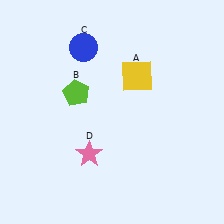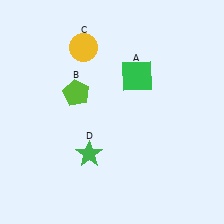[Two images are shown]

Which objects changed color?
A changed from yellow to green. C changed from blue to yellow. D changed from pink to green.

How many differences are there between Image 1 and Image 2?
There are 3 differences between the two images.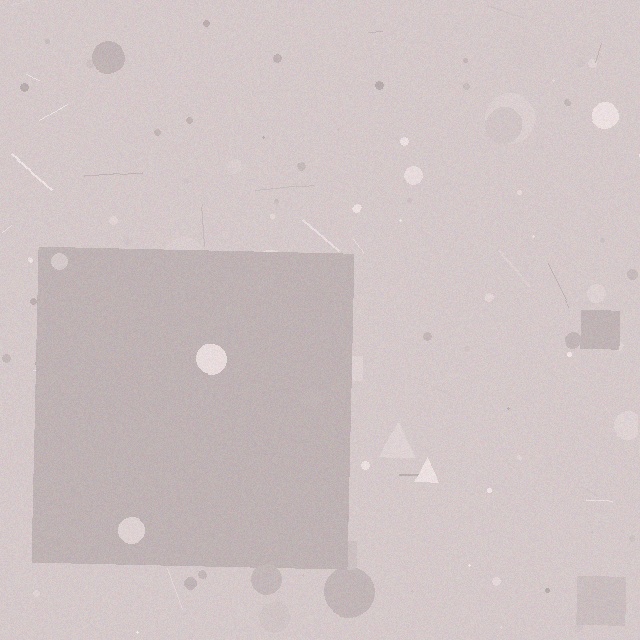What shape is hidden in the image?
A square is hidden in the image.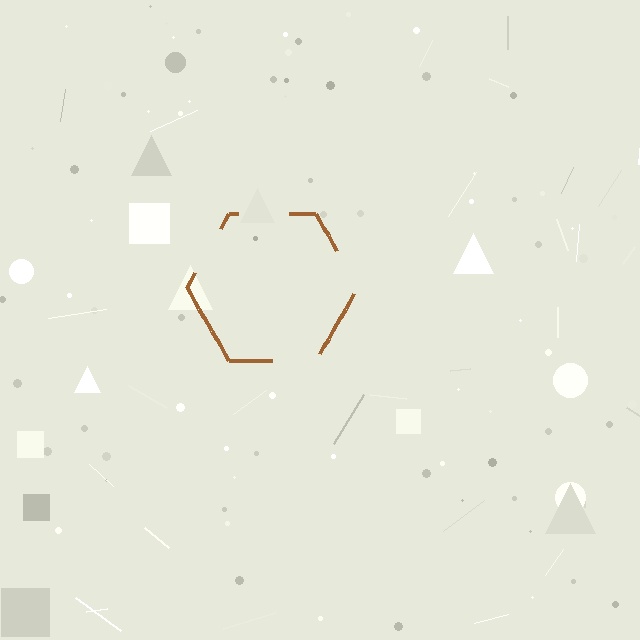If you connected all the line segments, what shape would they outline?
They would outline a hexagon.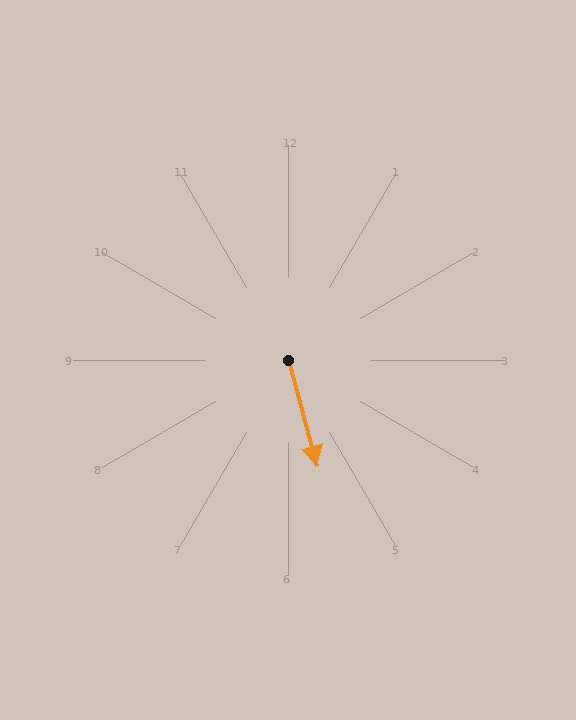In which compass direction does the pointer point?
South.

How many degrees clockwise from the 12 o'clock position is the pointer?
Approximately 165 degrees.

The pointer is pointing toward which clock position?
Roughly 5 o'clock.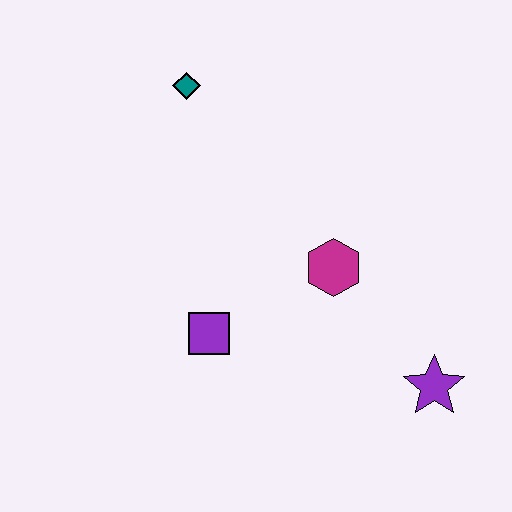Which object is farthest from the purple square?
The teal diamond is farthest from the purple square.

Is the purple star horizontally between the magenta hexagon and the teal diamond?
No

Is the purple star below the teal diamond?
Yes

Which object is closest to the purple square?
The magenta hexagon is closest to the purple square.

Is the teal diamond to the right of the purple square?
No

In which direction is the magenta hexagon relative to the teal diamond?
The magenta hexagon is below the teal diamond.